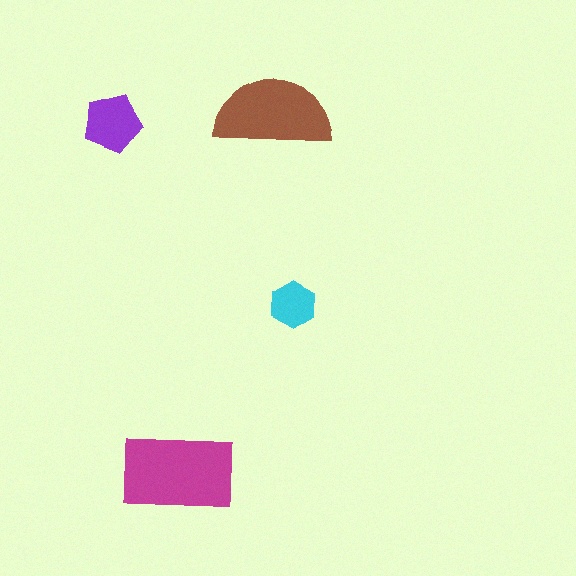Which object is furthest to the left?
The purple pentagon is leftmost.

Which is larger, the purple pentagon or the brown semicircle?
The brown semicircle.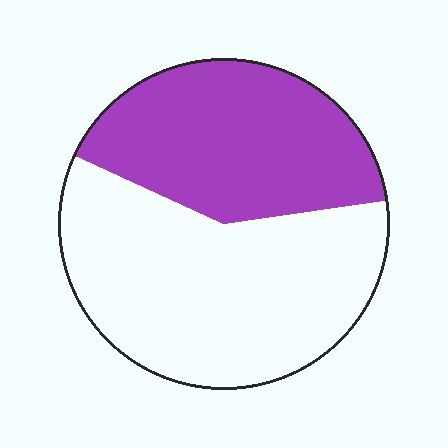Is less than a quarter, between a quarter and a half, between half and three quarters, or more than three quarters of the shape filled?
Between a quarter and a half.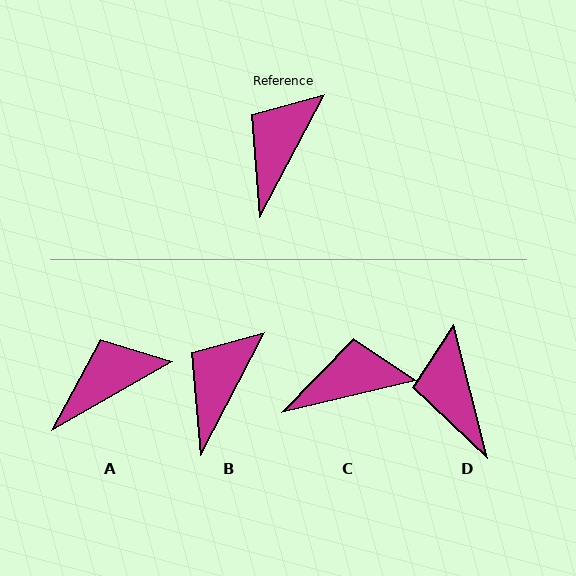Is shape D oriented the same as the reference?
No, it is off by about 42 degrees.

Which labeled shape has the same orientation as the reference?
B.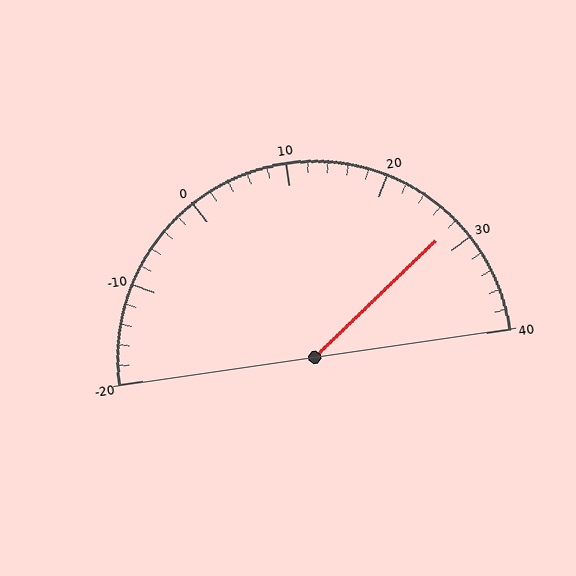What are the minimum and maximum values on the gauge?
The gauge ranges from -20 to 40.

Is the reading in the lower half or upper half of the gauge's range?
The reading is in the upper half of the range (-20 to 40).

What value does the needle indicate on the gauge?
The needle indicates approximately 28.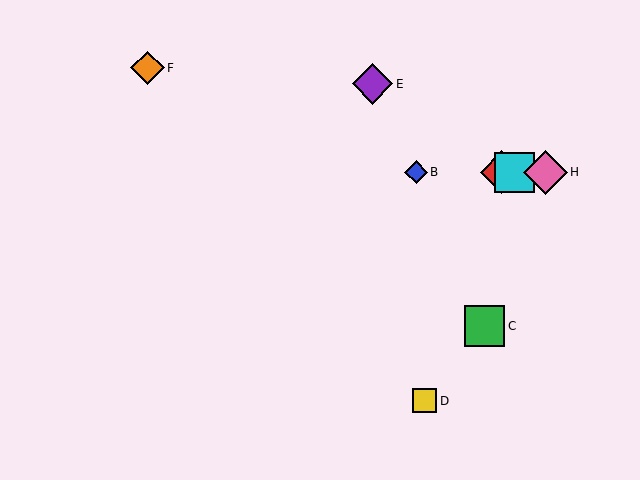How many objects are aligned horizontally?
4 objects (A, B, G, H) are aligned horizontally.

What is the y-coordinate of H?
Object H is at y≈172.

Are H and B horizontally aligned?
Yes, both are at y≈172.